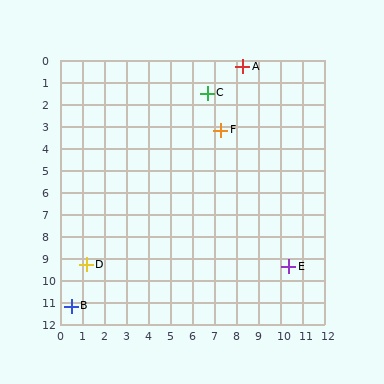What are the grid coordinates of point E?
Point E is at approximately (10.4, 9.4).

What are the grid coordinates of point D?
Point D is at approximately (1.2, 9.3).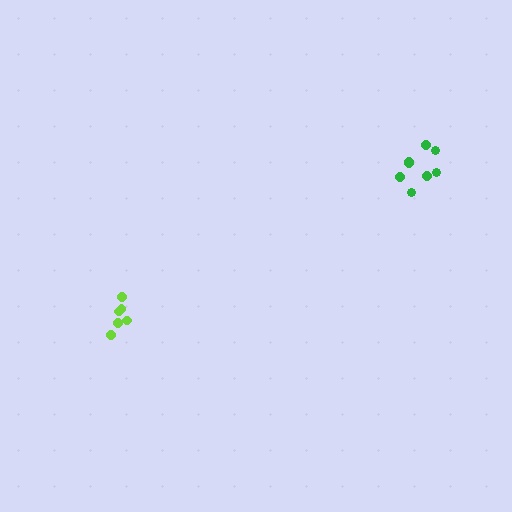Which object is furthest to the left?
The lime cluster is leftmost.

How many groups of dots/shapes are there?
There are 2 groups.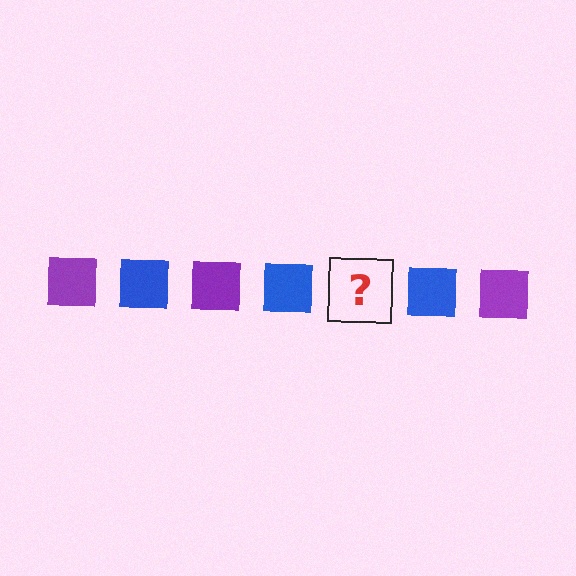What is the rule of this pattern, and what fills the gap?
The rule is that the pattern cycles through purple, blue squares. The gap should be filled with a purple square.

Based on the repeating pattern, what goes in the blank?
The blank should be a purple square.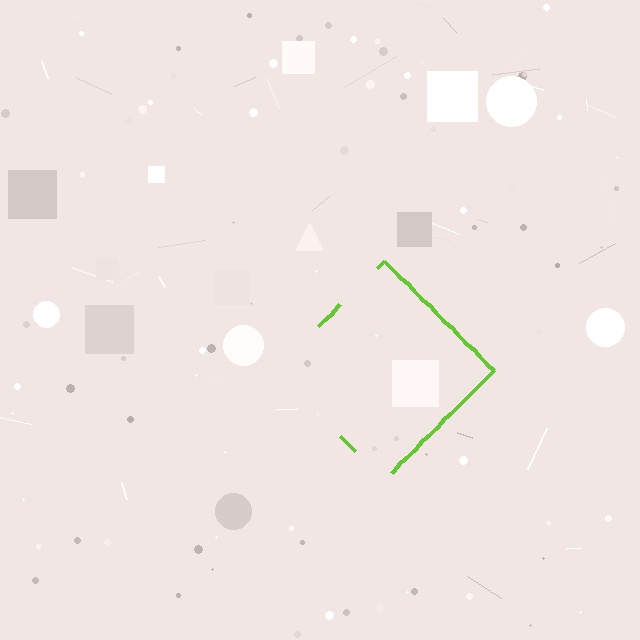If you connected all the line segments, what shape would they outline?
They would outline a diamond.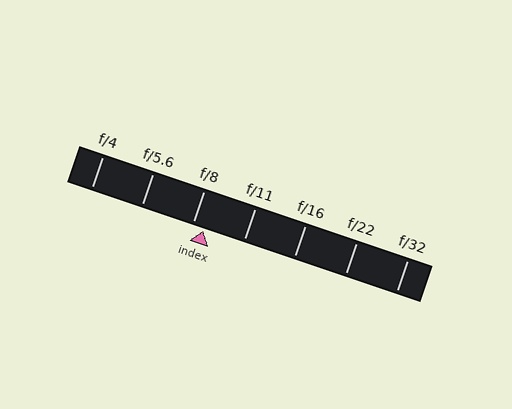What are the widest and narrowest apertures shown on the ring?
The widest aperture shown is f/4 and the narrowest is f/32.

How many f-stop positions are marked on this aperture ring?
There are 7 f-stop positions marked.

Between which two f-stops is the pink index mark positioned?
The index mark is between f/8 and f/11.